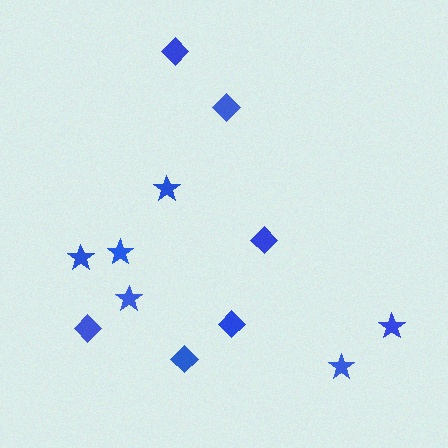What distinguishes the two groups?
There are 2 groups: one group of diamonds (6) and one group of stars (6).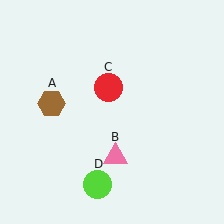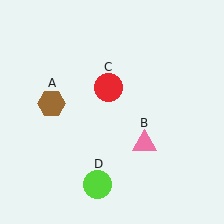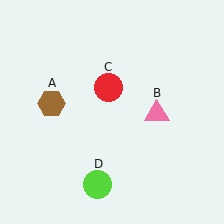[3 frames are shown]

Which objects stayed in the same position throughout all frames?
Brown hexagon (object A) and red circle (object C) and lime circle (object D) remained stationary.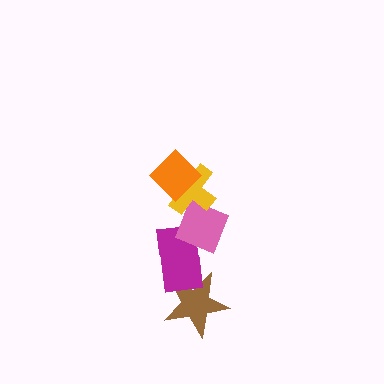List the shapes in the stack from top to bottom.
From top to bottom: the orange diamond, the yellow cross, the pink diamond, the magenta rectangle, the brown star.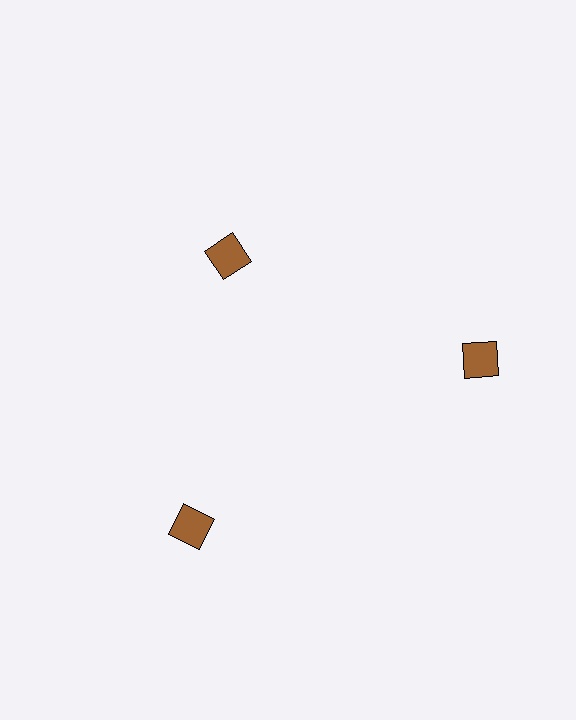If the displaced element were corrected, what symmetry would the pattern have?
It would have 3-fold rotational symmetry — the pattern would map onto itself every 120 degrees.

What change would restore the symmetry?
The symmetry would be restored by moving it outward, back onto the ring so that all 3 diamonds sit at equal angles and equal distance from the center.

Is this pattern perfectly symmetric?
No. The 3 brown diamonds are arranged in a ring, but one element near the 11 o'clock position is pulled inward toward the center, breaking the 3-fold rotational symmetry.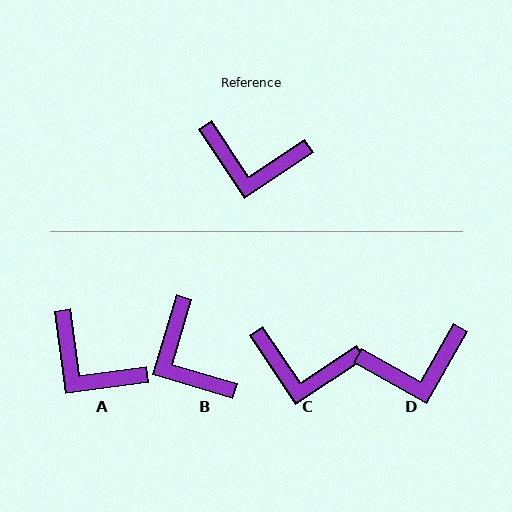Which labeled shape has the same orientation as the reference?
C.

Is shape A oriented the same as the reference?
No, it is off by about 26 degrees.